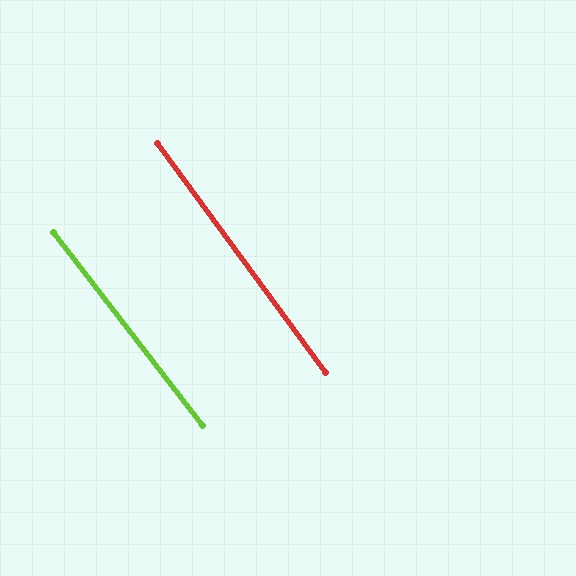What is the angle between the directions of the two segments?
Approximately 1 degree.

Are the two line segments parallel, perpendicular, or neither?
Parallel — their directions differ by only 1.3°.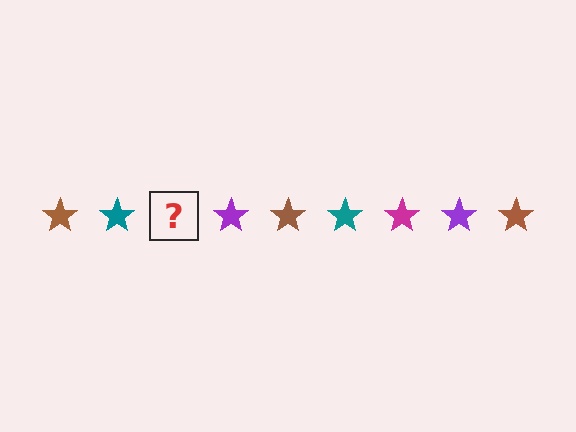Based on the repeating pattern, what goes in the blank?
The blank should be a magenta star.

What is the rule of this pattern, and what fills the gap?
The rule is that the pattern cycles through brown, teal, magenta, purple stars. The gap should be filled with a magenta star.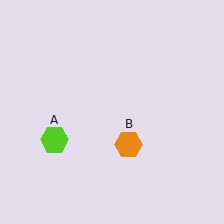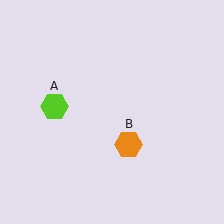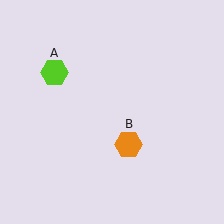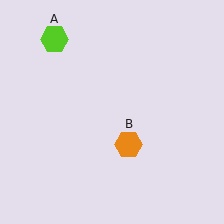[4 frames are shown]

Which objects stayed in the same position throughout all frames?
Orange hexagon (object B) remained stationary.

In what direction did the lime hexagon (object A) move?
The lime hexagon (object A) moved up.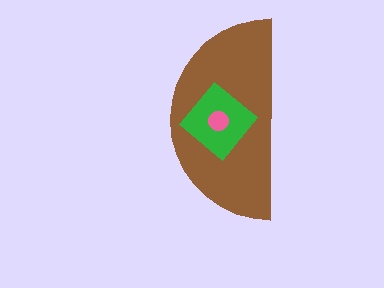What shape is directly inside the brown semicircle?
The green diamond.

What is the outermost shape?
The brown semicircle.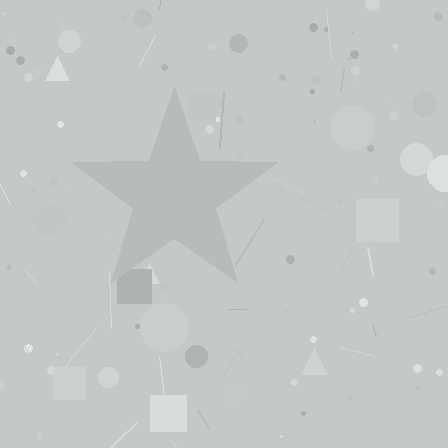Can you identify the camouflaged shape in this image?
The camouflaged shape is a star.